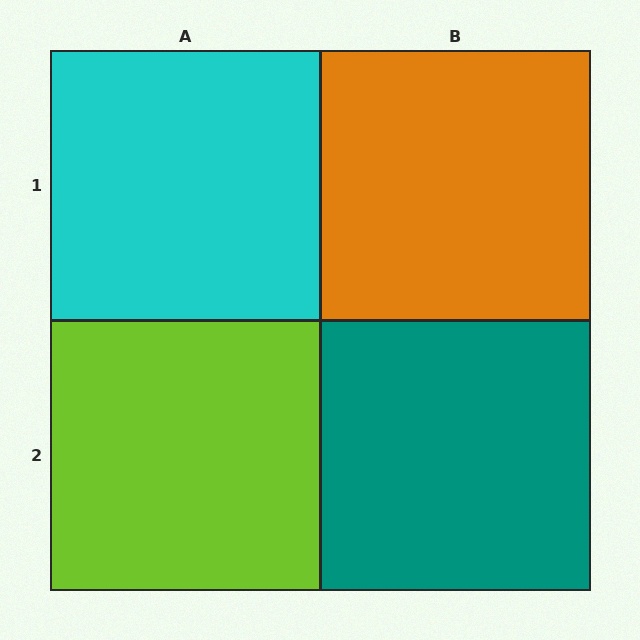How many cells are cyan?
1 cell is cyan.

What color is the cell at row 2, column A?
Lime.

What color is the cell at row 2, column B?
Teal.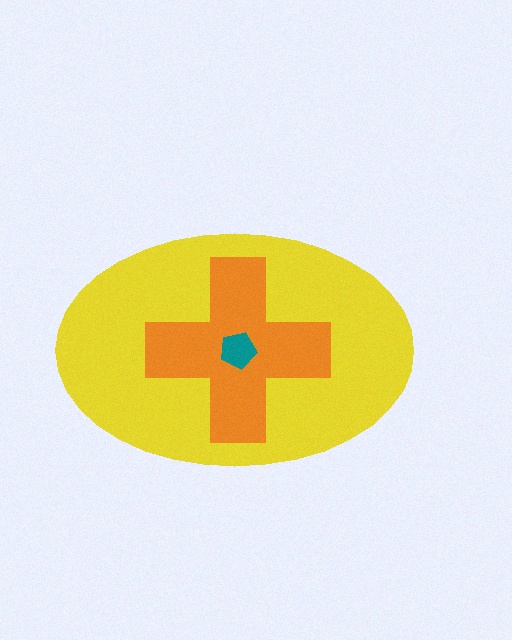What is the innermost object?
The teal pentagon.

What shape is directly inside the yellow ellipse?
The orange cross.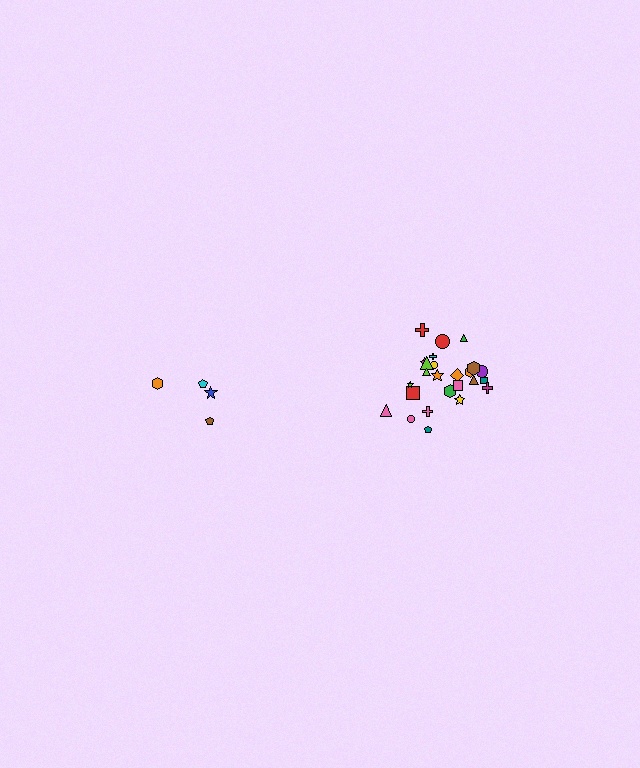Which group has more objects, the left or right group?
The right group.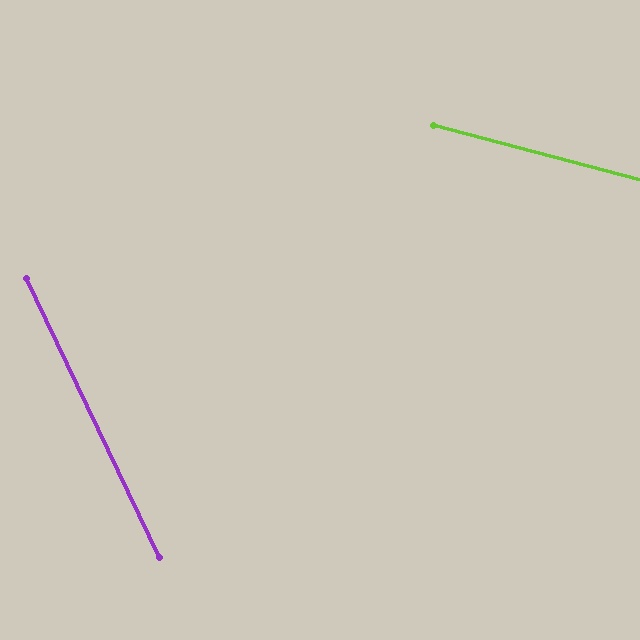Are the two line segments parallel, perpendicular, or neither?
Neither parallel nor perpendicular — they differ by about 50°.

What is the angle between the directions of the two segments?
Approximately 50 degrees.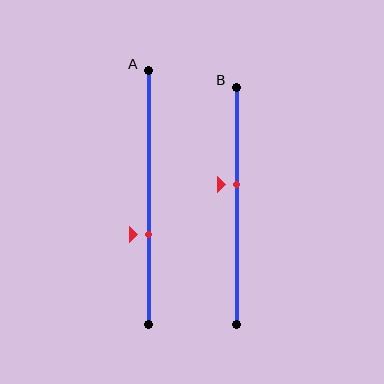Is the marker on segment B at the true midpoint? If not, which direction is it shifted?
No, the marker on segment B is shifted upward by about 9% of the segment length.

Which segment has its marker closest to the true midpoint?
Segment B has its marker closest to the true midpoint.